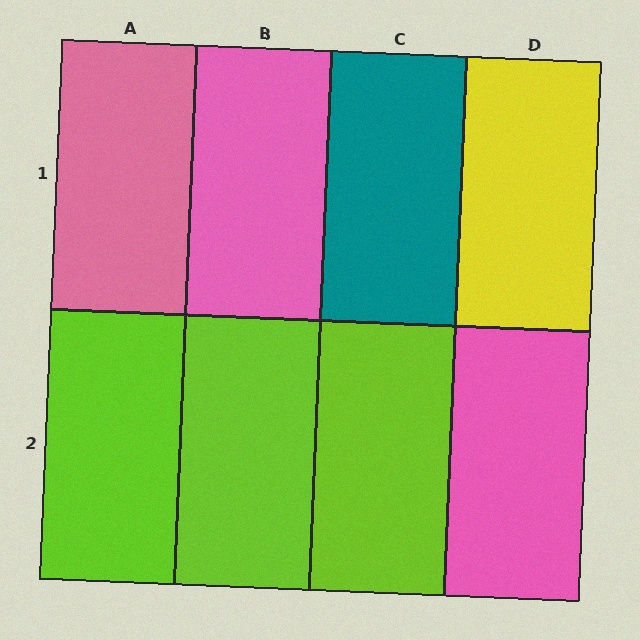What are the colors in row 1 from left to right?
Pink, pink, teal, yellow.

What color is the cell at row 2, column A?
Lime.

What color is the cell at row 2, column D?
Pink.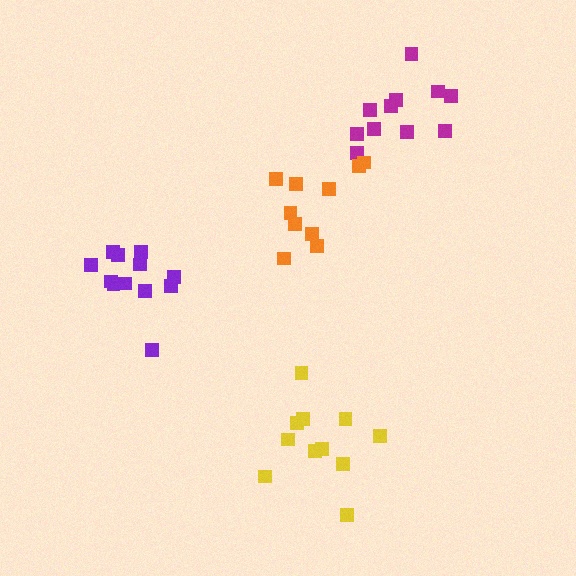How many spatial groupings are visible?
There are 4 spatial groupings.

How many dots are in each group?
Group 1: 11 dots, Group 2: 12 dots, Group 3: 10 dots, Group 4: 11 dots (44 total).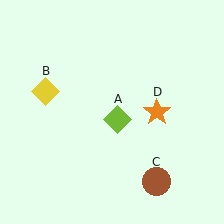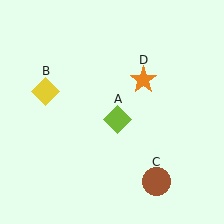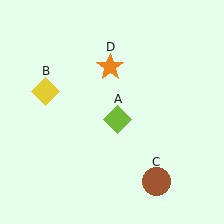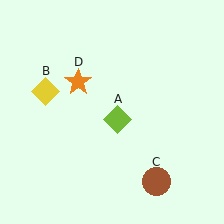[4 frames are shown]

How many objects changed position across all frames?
1 object changed position: orange star (object D).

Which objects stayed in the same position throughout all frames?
Lime diamond (object A) and yellow diamond (object B) and brown circle (object C) remained stationary.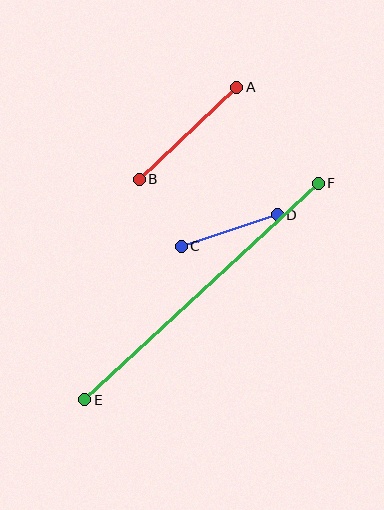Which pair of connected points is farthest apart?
Points E and F are farthest apart.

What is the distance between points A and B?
The distance is approximately 134 pixels.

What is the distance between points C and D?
The distance is approximately 101 pixels.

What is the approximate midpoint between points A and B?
The midpoint is at approximately (188, 133) pixels.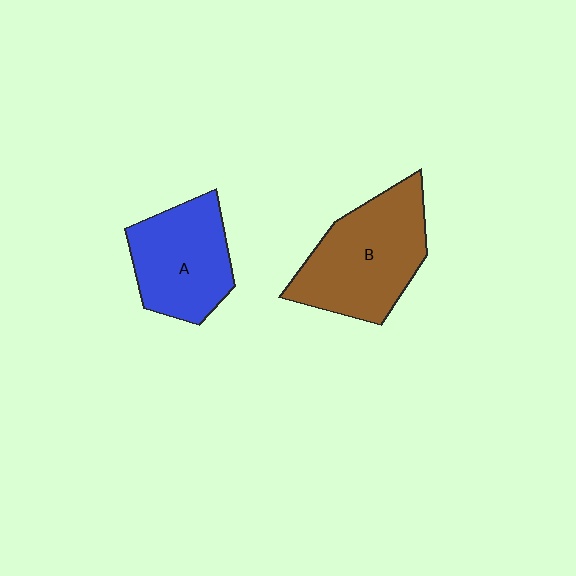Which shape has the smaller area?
Shape A (blue).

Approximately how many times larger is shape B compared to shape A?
Approximately 1.2 times.